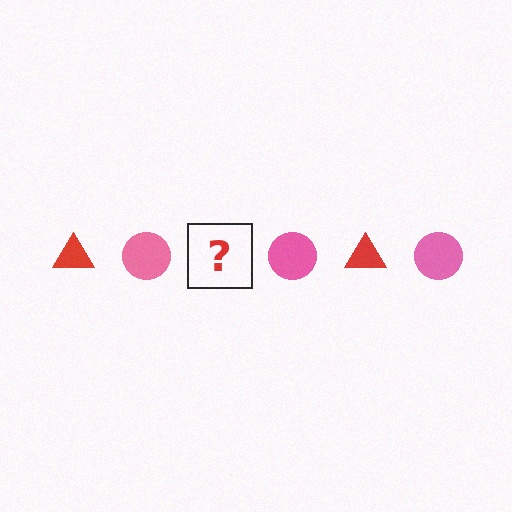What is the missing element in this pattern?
The missing element is a red triangle.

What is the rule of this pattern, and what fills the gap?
The rule is that the pattern alternates between red triangle and pink circle. The gap should be filled with a red triangle.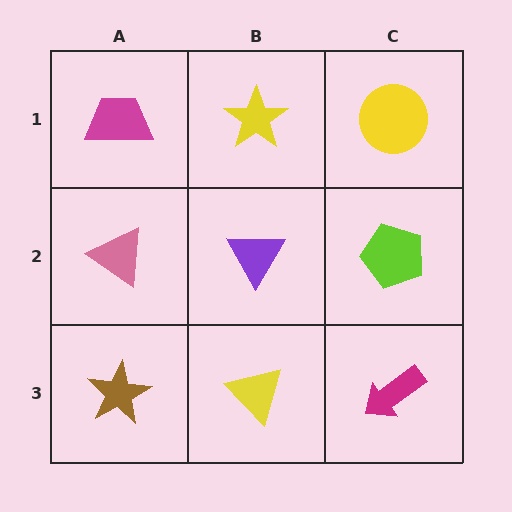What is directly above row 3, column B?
A purple triangle.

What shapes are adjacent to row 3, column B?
A purple triangle (row 2, column B), a brown star (row 3, column A), a magenta arrow (row 3, column C).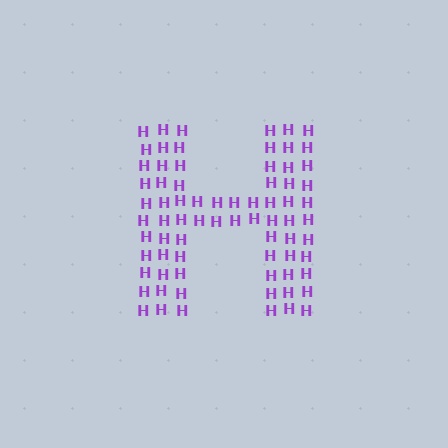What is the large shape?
The large shape is the letter H.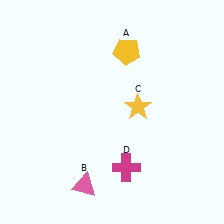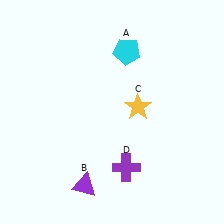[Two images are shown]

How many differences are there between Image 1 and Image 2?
There are 3 differences between the two images.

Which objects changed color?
A changed from yellow to cyan. B changed from pink to purple. D changed from magenta to purple.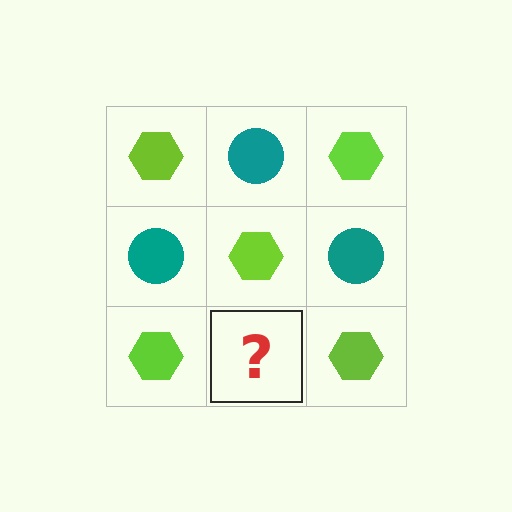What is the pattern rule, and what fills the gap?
The rule is that it alternates lime hexagon and teal circle in a checkerboard pattern. The gap should be filled with a teal circle.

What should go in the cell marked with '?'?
The missing cell should contain a teal circle.